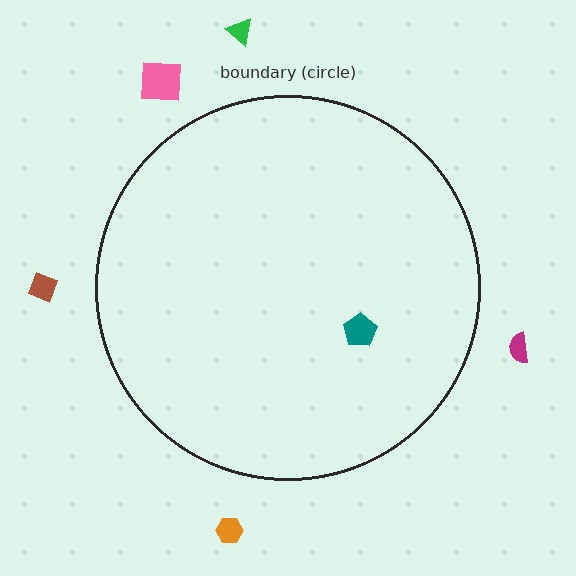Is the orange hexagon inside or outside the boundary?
Outside.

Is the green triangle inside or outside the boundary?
Outside.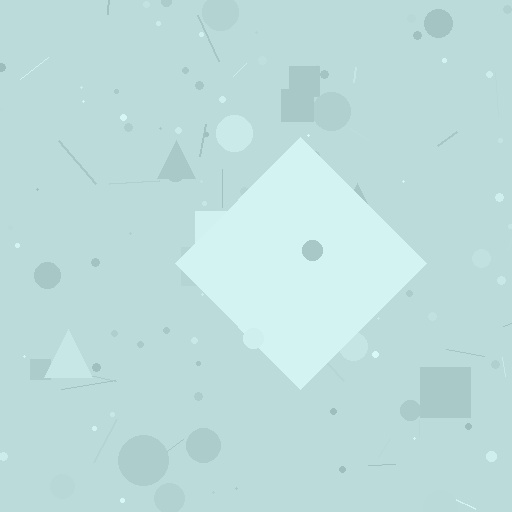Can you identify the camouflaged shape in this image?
The camouflaged shape is a diamond.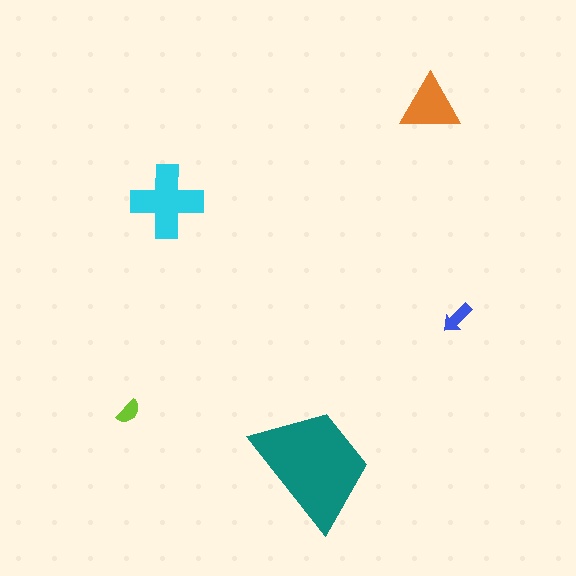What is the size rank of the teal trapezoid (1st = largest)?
1st.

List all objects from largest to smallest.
The teal trapezoid, the cyan cross, the orange triangle, the blue arrow, the lime semicircle.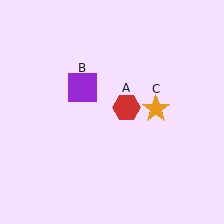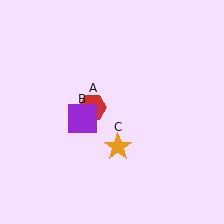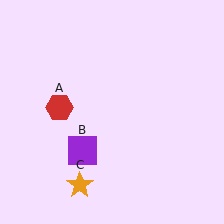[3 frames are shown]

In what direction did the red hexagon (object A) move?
The red hexagon (object A) moved left.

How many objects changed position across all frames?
3 objects changed position: red hexagon (object A), purple square (object B), orange star (object C).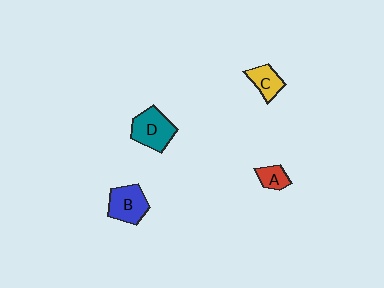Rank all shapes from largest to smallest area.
From largest to smallest: D (teal), B (blue), C (yellow), A (red).